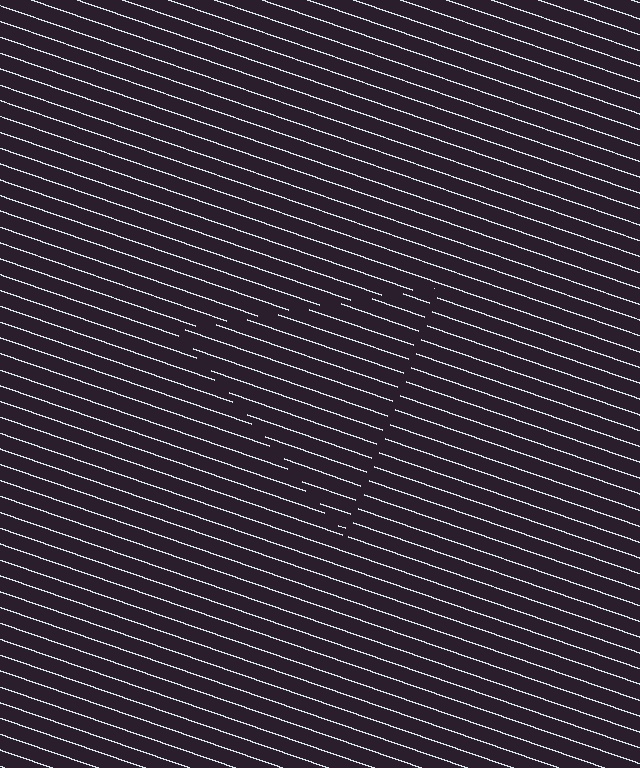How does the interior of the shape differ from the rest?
The interior of the shape contains the same grating, shifted by half a period — the contour is defined by the phase discontinuity where line-ends from the inner and outer gratings abut.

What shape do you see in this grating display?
An illusory triangle. The interior of the shape contains the same grating, shifted by half a period — the contour is defined by the phase discontinuity where line-ends from the inner and outer gratings abut.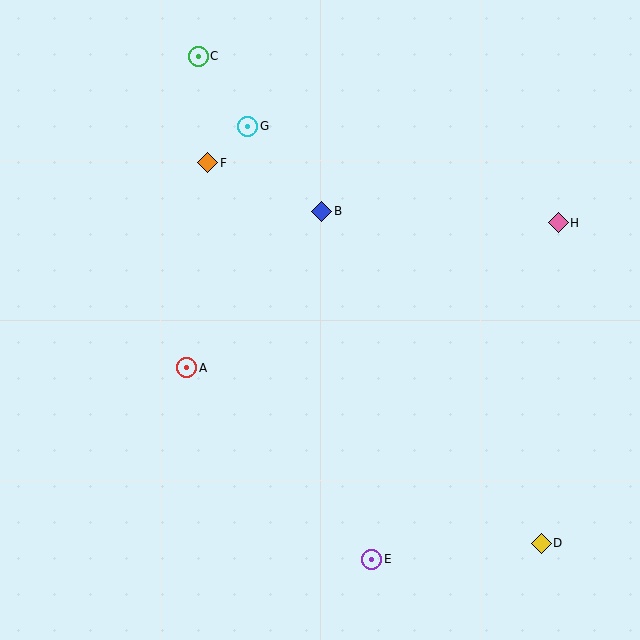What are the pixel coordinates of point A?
Point A is at (187, 368).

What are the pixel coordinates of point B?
Point B is at (322, 211).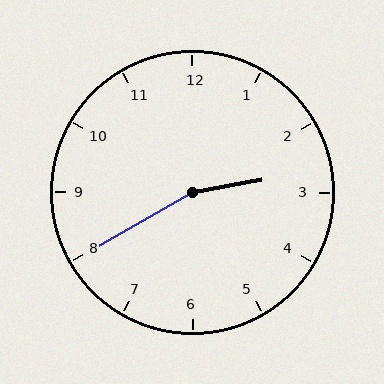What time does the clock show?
2:40.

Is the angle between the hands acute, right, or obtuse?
It is obtuse.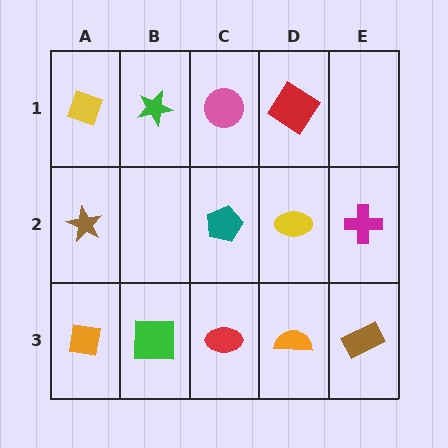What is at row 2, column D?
A yellow ellipse.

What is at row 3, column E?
A brown rectangle.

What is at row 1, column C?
A pink circle.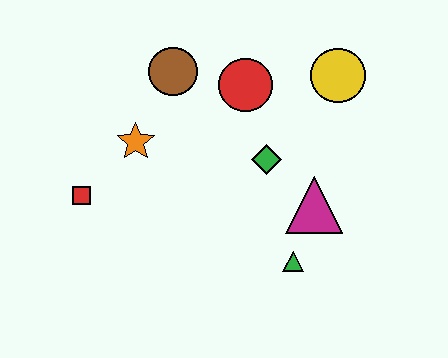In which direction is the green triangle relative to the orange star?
The green triangle is to the right of the orange star.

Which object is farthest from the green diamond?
The red square is farthest from the green diamond.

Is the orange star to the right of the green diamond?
No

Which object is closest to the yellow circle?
The red circle is closest to the yellow circle.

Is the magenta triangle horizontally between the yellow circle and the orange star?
Yes